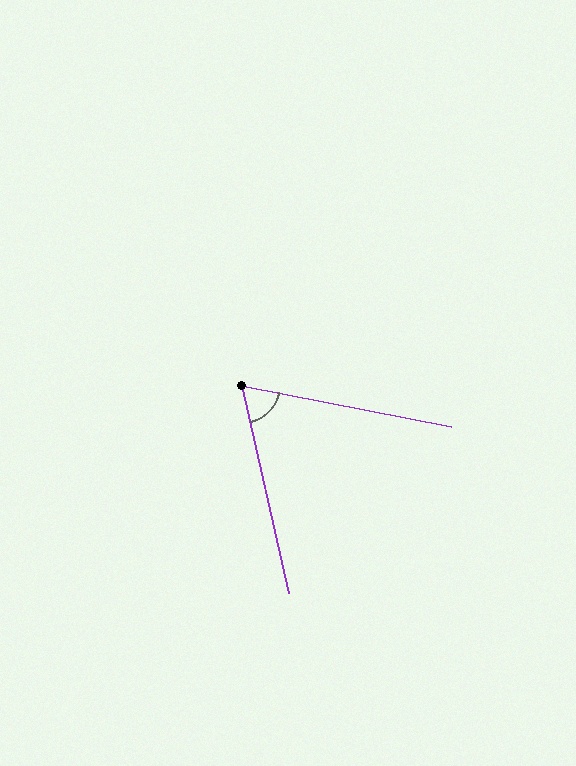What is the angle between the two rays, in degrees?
Approximately 66 degrees.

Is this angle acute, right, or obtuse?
It is acute.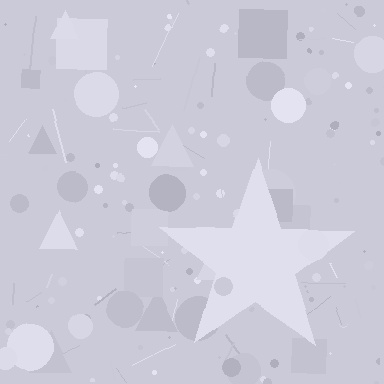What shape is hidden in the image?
A star is hidden in the image.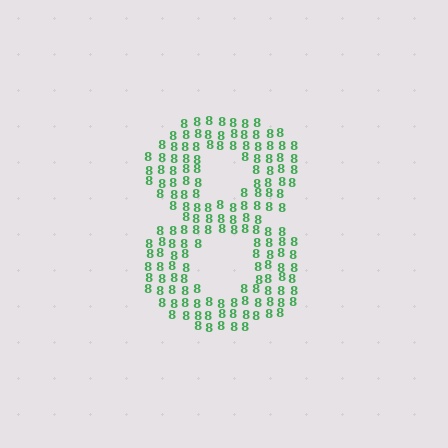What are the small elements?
The small elements are digit 8's.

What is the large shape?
The large shape is the digit 8.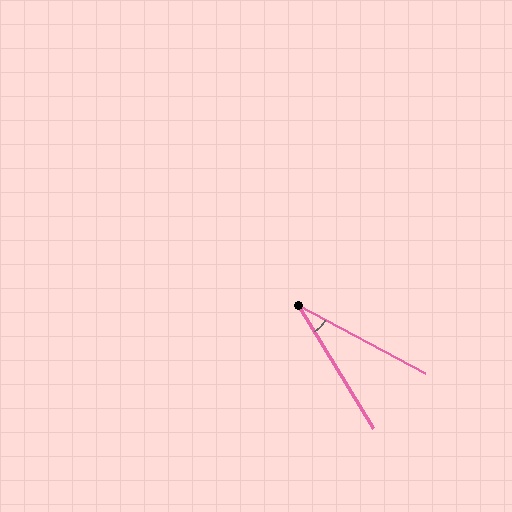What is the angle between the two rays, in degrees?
Approximately 30 degrees.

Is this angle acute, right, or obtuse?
It is acute.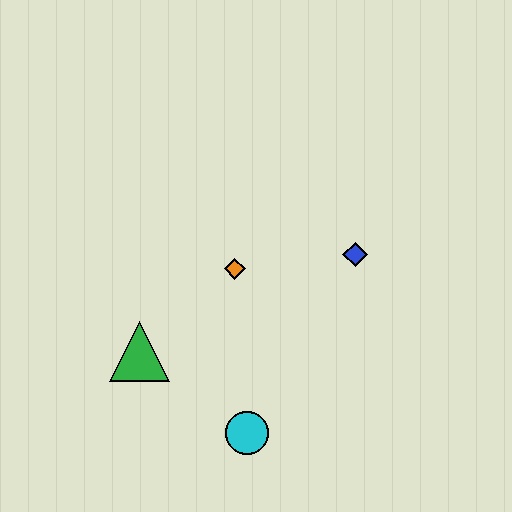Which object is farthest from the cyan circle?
The blue diamond is farthest from the cyan circle.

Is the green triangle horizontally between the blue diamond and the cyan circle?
No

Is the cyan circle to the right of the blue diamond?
No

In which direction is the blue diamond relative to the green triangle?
The blue diamond is to the right of the green triangle.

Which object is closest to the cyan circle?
The green triangle is closest to the cyan circle.